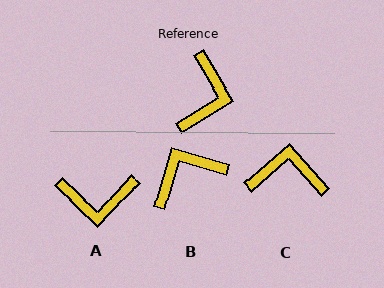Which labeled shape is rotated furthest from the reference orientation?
B, about 133 degrees away.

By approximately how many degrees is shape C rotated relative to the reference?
Approximately 101 degrees counter-clockwise.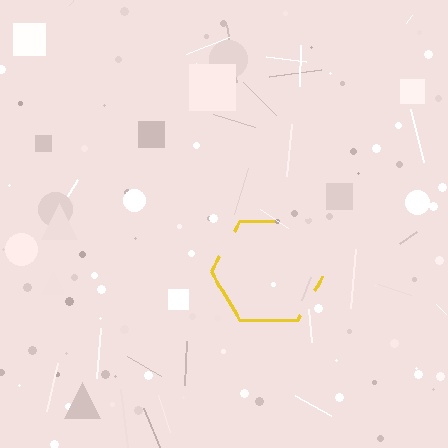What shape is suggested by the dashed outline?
The dashed outline suggests a hexagon.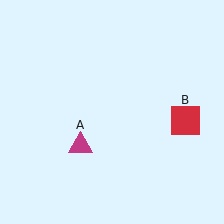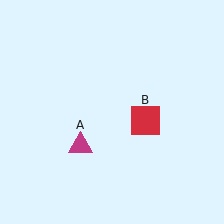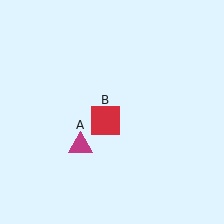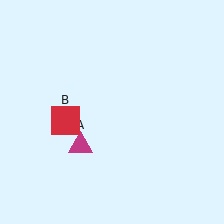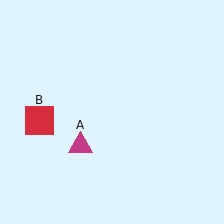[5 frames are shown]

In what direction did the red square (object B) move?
The red square (object B) moved left.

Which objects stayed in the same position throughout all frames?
Magenta triangle (object A) remained stationary.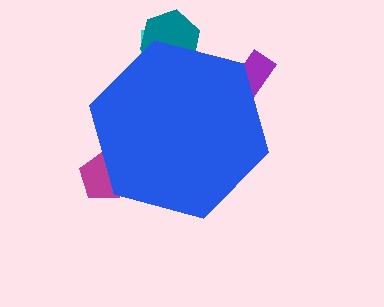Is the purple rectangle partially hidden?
Yes, the purple rectangle is partially hidden behind the blue hexagon.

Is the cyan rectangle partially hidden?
Yes, the cyan rectangle is partially hidden behind the blue hexagon.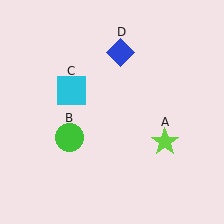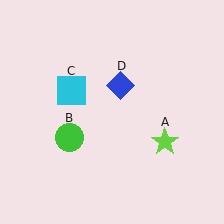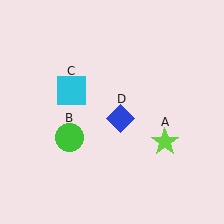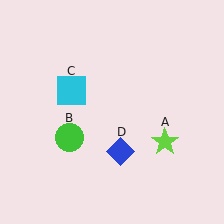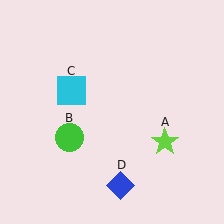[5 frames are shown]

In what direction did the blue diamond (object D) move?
The blue diamond (object D) moved down.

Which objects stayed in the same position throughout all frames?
Lime star (object A) and green circle (object B) and cyan square (object C) remained stationary.